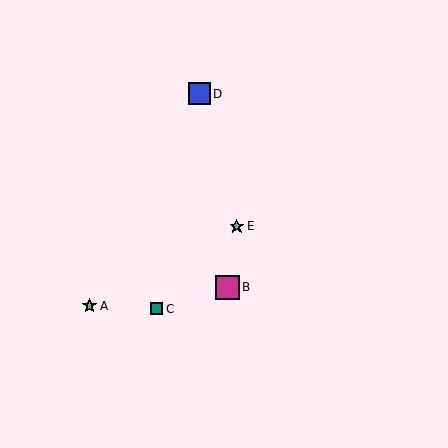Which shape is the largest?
The magenta square (labeled B) is the largest.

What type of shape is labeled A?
Shape A is a lime star.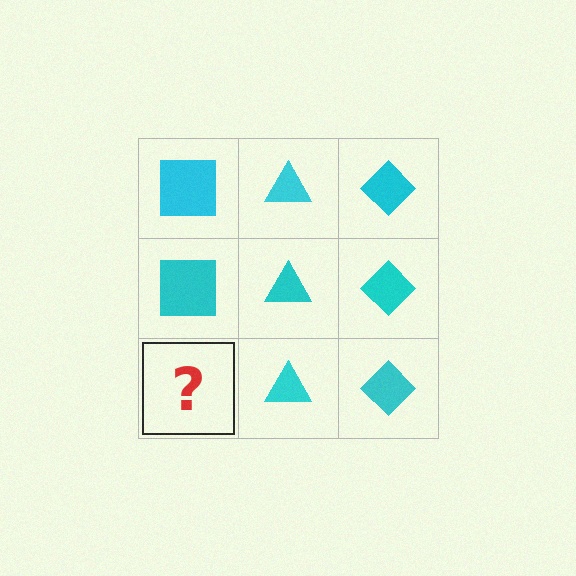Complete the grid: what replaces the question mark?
The question mark should be replaced with a cyan square.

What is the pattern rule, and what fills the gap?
The rule is that each column has a consistent shape. The gap should be filled with a cyan square.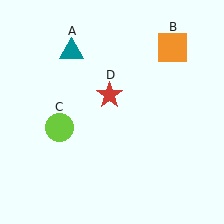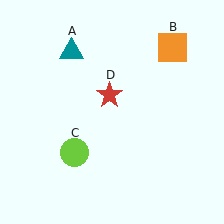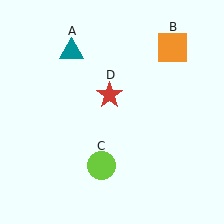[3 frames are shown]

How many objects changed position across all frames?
1 object changed position: lime circle (object C).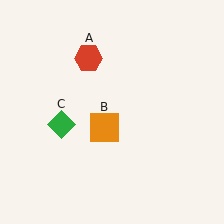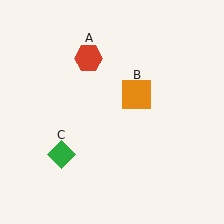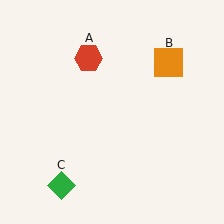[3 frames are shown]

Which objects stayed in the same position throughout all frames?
Red hexagon (object A) remained stationary.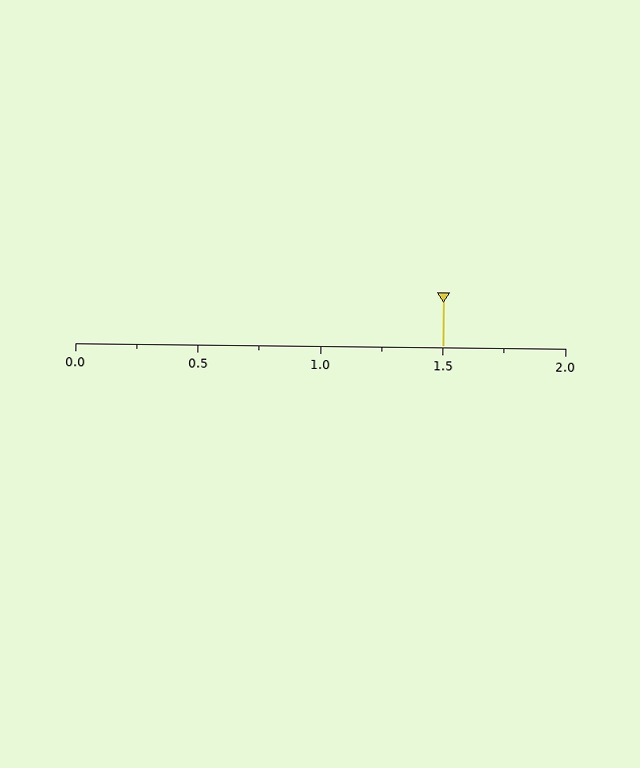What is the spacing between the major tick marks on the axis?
The major ticks are spaced 0.5 apart.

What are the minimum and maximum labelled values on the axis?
The axis runs from 0.0 to 2.0.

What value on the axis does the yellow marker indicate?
The marker indicates approximately 1.5.